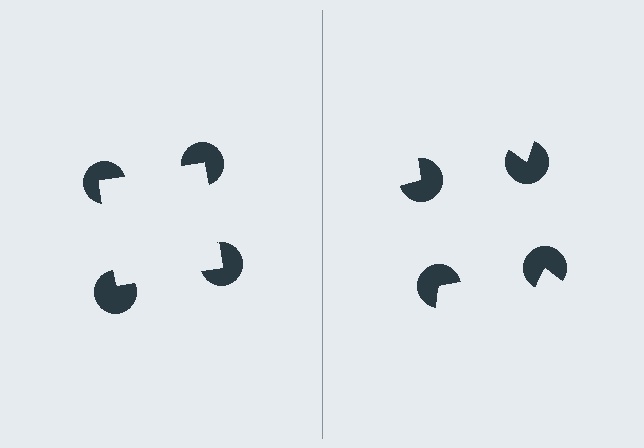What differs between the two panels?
The pac-man discs are positioned identically on both sides; only the wedge orientations differ. On the left they align to a square; on the right they are misaligned.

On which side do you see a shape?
An illusory square appears on the left side. On the right side the wedge cuts are rotated, so no coherent shape forms.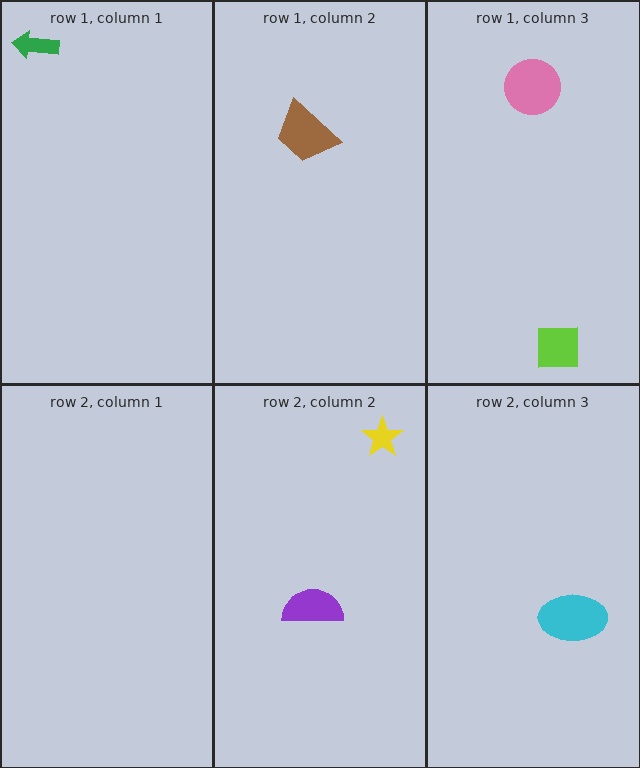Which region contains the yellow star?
The row 2, column 2 region.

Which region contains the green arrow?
The row 1, column 1 region.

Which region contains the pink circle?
The row 1, column 3 region.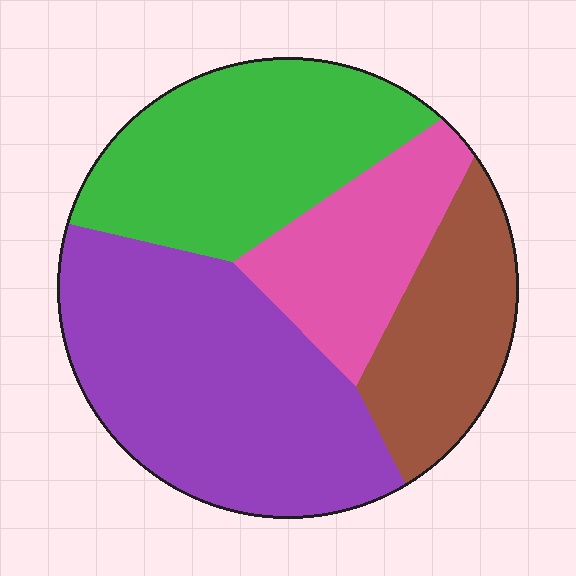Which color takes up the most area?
Purple, at roughly 40%.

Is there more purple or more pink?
Purple.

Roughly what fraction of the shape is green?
Green takes up about one quarter (1/4) of the shape.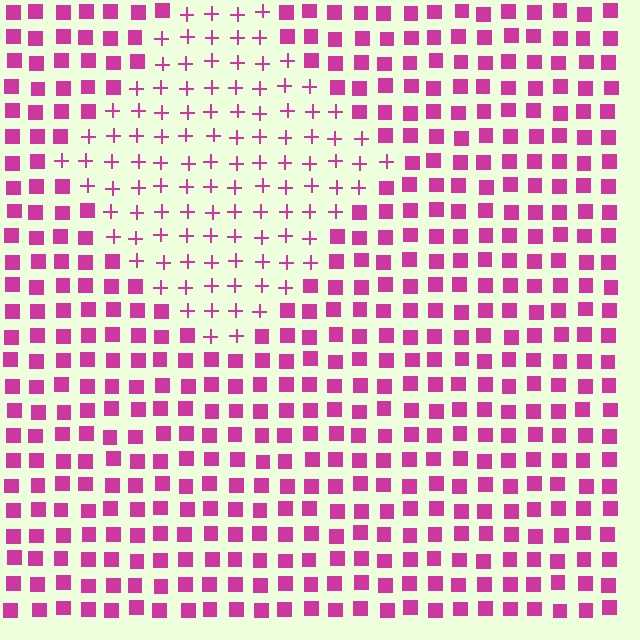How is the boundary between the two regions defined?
The boundary is defined by a change in element shape: plus signs inside vs. squares outside. All elements share the same color and spacing.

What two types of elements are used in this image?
The image uses plus signs inside the diamond region and squares outside it.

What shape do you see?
I see a diamond.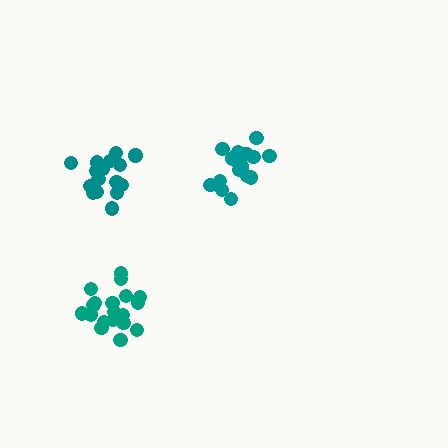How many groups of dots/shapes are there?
There are 3 groups.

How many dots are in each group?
Group 1: 17 dots, Group 2: 19 dots, Group 3: 16 dots (52 total).